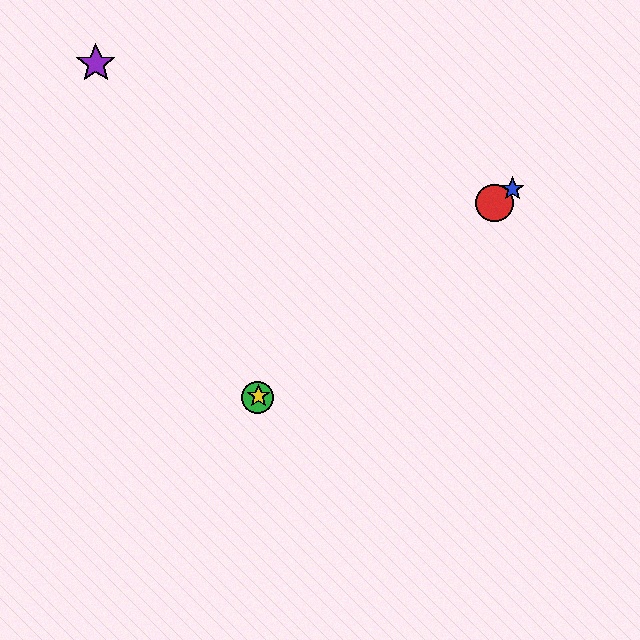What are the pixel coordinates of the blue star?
The blue star is at (512, 189).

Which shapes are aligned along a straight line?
The red circle, the blue star, the green circle, the yellow star are aligned along a straight line.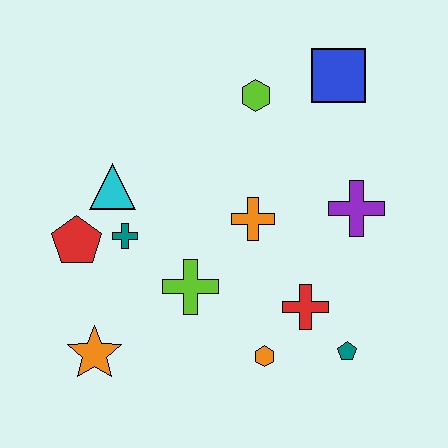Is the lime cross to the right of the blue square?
No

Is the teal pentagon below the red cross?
Yes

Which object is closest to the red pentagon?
The teal cross is closest to the red pentagon.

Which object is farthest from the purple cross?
The orange star is farthest from the purple cross.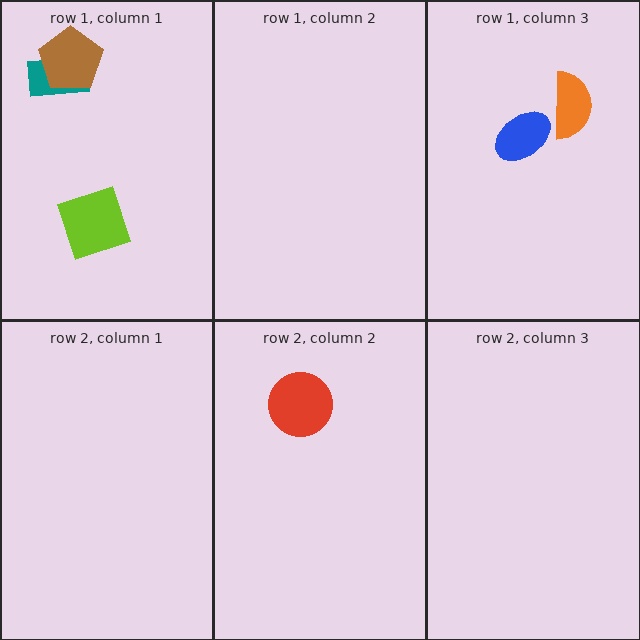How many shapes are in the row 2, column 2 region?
1.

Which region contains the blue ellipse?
The row 1, column 3 region.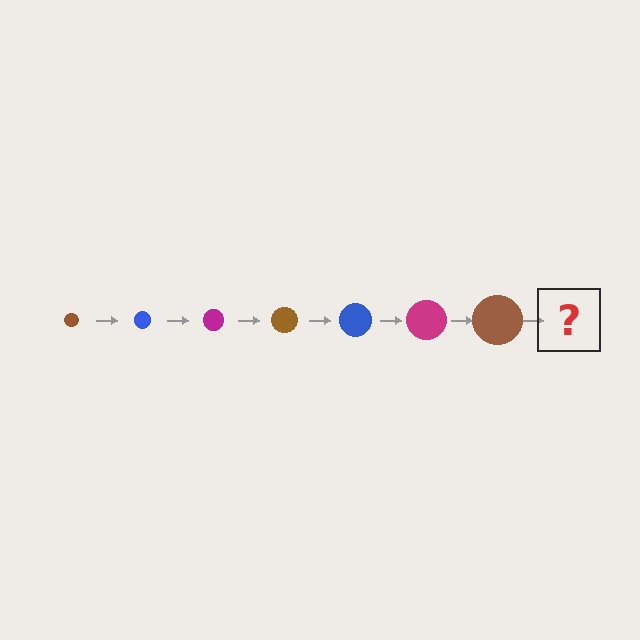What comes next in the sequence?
The next element should be a blue circle, larger than the previous one.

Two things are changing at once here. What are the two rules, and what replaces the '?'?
The two rules are that the circle grows larger each step and the color cycles through brown, blue, and magenta. The '?' should be a blue circle, larger than the previous one.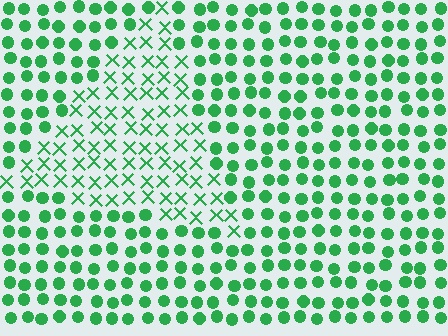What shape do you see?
I see a triangle.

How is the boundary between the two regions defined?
The boundary is defined by a change in element shape: X marks inside vs. circles outside. All elements share the same color and spacing.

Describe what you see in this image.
The image is filled with small green elements arranged in a uniform grid. A triangle-shaped region contains X marks, while the surrounding area contains circles. The boundary is defined purely by the change in element shape.